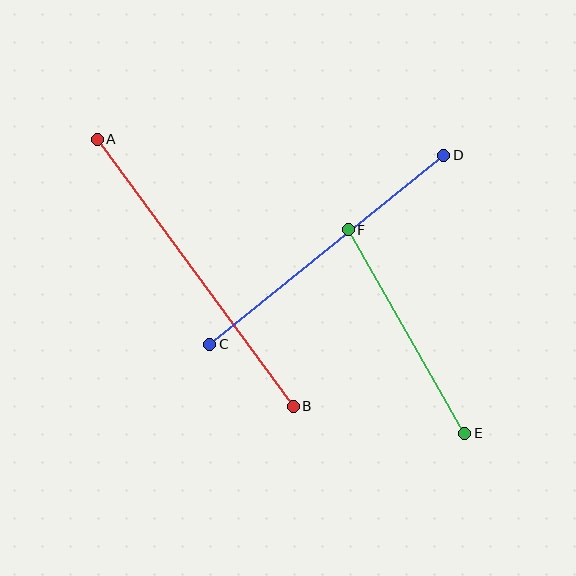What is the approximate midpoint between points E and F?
The midpoint is at approximately (406, 331) pixels.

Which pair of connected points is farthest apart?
Points A and B are farthest apart.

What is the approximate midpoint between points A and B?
The midpoint is at approximately (195, 273) pixels.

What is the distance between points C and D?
The distance is approximately 301 pixels.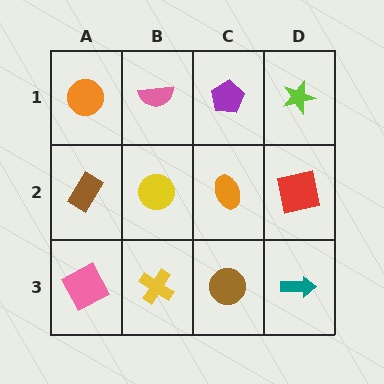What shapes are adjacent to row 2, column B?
A pink semicircle (row 1, column B), a yellow cross (row 3, column B), a brown rectangle (row 2, column A), an orange ellipse (row 2, column C).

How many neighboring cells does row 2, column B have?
4.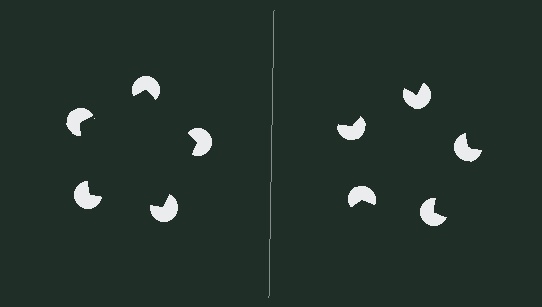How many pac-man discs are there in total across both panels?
10 — 5 on each side.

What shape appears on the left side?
An illusory pentagon.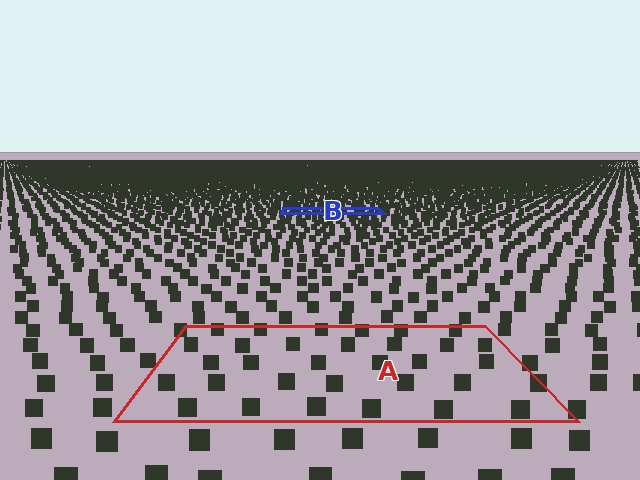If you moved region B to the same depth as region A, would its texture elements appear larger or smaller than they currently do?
They would appear larger. At a closer depth, the same texture elements are projected at a bigger on-screen size.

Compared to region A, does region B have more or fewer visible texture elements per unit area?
Region B has more texture elements per unit area — they are packed more densely because it is farther away.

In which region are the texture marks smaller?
The texture marks are smaller in region B, because it is farther away.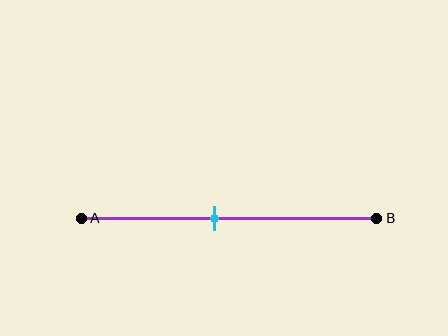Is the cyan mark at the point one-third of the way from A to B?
No, the mark is at about 45% from A, not at the 33% one-third point.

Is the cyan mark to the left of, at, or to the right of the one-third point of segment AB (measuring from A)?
The cyan mark is to the right of the one-third point of segment AB.